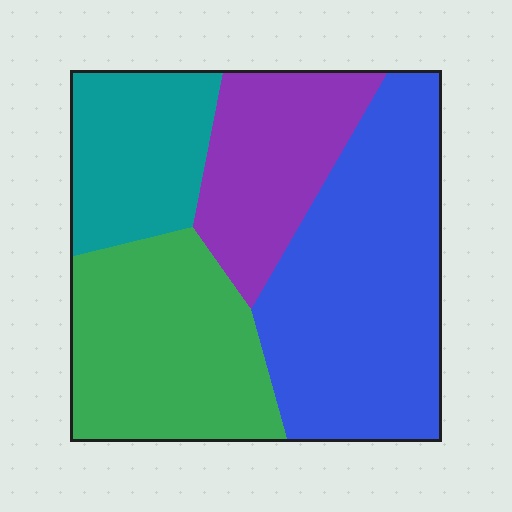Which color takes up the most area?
Blue, at roughly 40%.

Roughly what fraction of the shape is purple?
Purple covers around 20% of the shape.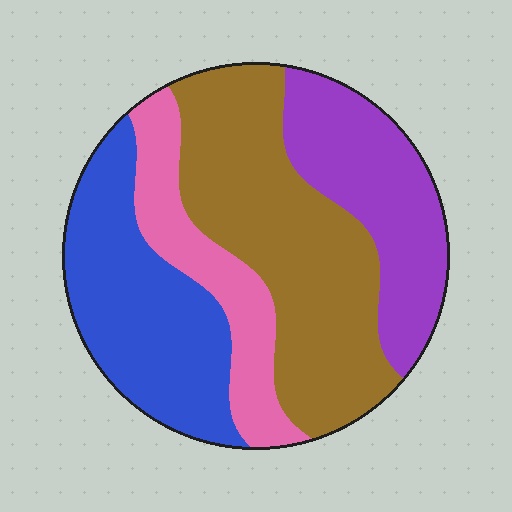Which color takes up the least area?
Pink, at roughly 15%.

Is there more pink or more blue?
Blue.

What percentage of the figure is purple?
Purple takes up about one fifth (1/5) of the figure.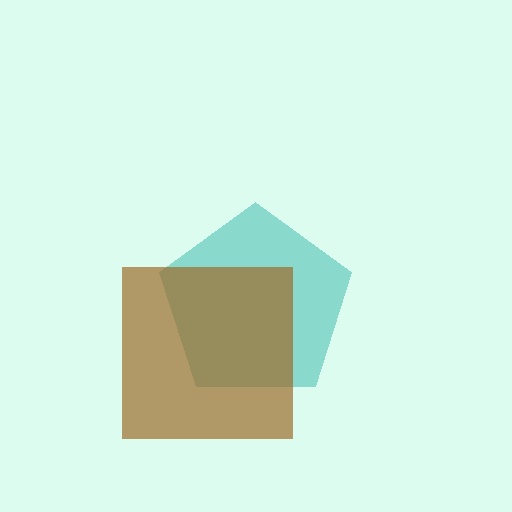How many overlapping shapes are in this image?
There are 2 overlapping shapes in the image.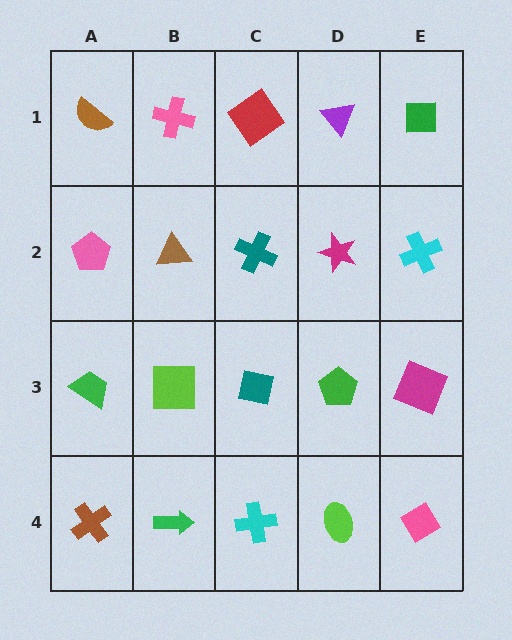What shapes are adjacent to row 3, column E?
A cyan cross (row 2, column E), a pink diamond (row 4, column E), a green pentagon (row 3, column D).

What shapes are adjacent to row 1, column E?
A cyan cross (row 2, column E), a purple triangle (row 1, column D).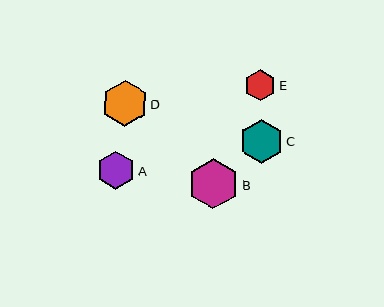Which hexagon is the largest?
Hexagon B is the largest with a size of approximately 50 pixels.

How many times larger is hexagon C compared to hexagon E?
Hexagon C is approximately 1.4 times the size of hexagon E.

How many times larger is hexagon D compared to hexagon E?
Hexagon D is approximately 1.5 times the size of hexagon E.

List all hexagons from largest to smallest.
From largest to smallest: B, D, C, A, E.